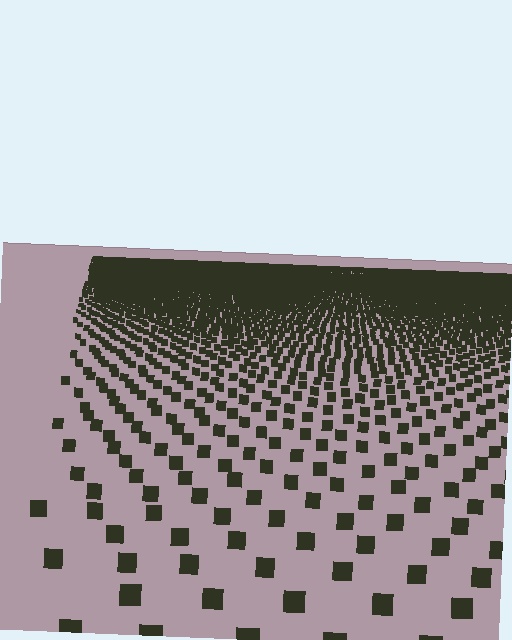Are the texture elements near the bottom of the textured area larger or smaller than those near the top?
Larger. Near the bottom, elements are closer to the viewer and appear at a bigger on-screen size.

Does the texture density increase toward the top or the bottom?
Density increases toward the top.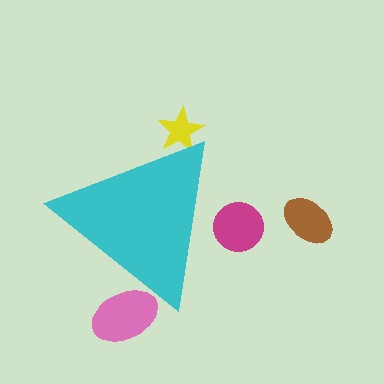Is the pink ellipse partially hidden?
Yes, the pink ellipse is partially hidden behind the cyan triangle.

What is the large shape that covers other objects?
A cyan triangle.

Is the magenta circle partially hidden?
Yes, the magenta circle is partially hidden behind the cyan triangle.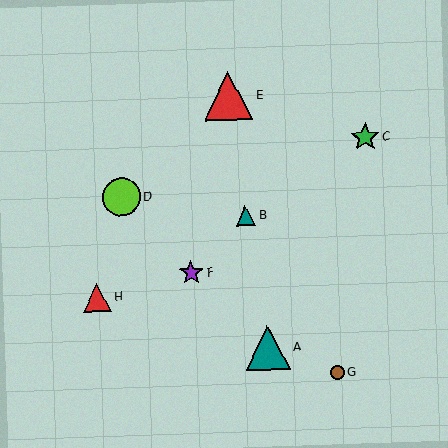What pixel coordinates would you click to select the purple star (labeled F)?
Click at (191, 273) to select the purple star F.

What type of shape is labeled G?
Shape G is a brown circle.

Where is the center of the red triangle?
The center of the red triangle is at (97, 298).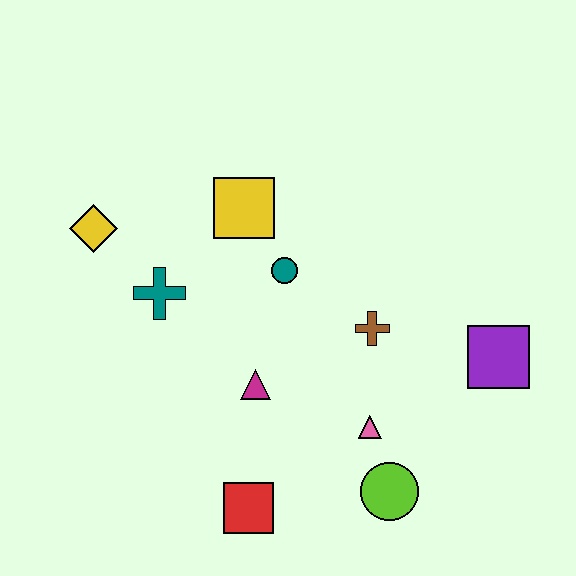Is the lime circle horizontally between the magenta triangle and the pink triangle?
No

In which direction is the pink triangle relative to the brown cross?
The pink triangle is below the brown cross.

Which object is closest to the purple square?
The brown cross is closest to the purple square.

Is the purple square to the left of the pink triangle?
No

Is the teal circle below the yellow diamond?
Yes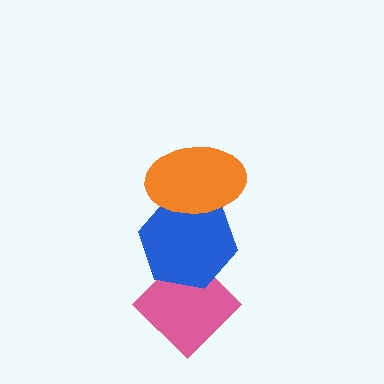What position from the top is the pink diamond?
The pink diamond is 3rd from the top.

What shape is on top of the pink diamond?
The blue hexagon is on top of the pink diamond.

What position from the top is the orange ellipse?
The orange ellipse is 1st from the top.